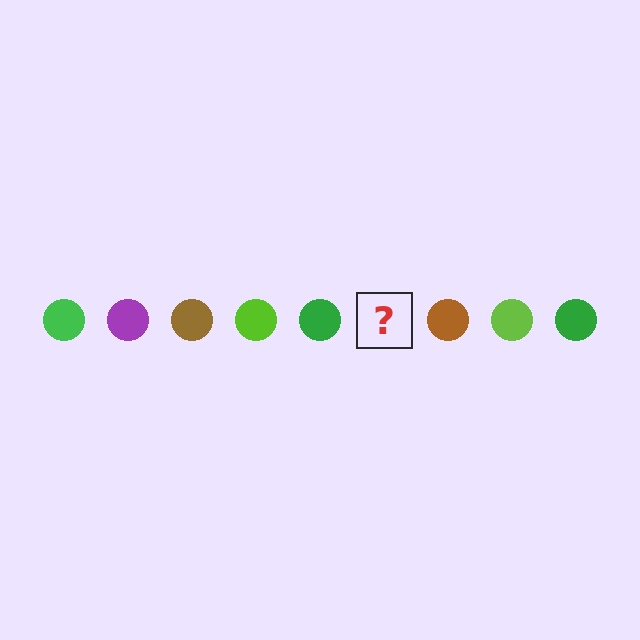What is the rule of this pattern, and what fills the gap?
The rule is that the pattern cycles through green, purple, brown, lime circles. The gap should be filled with a purple circle.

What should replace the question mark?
The question mark should be replaced with a purple circle.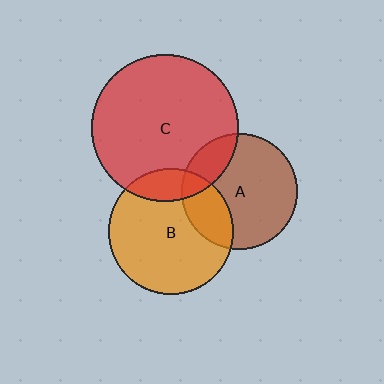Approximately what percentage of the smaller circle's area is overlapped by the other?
Approximately 20%.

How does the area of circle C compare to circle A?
Approximately 1.6 times.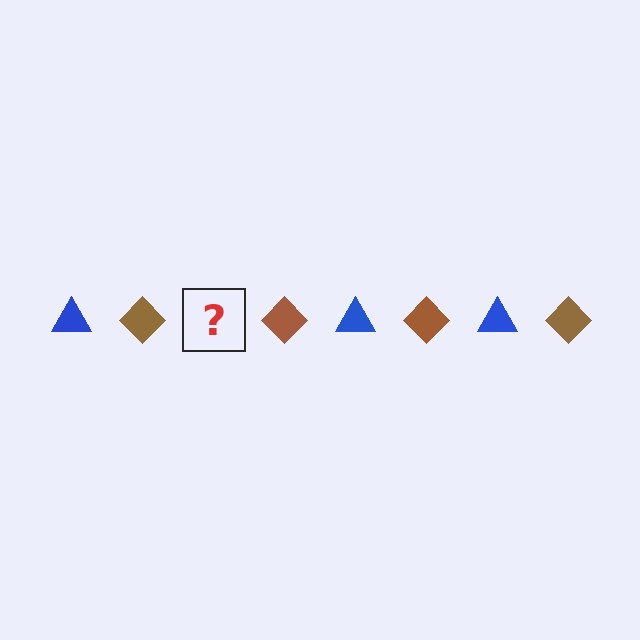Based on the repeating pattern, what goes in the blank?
The blank should be a blue triangle.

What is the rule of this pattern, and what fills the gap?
The rule is that the pattern alternates between blue triangle and brown diamond. The gap should be filled with a blue triangle.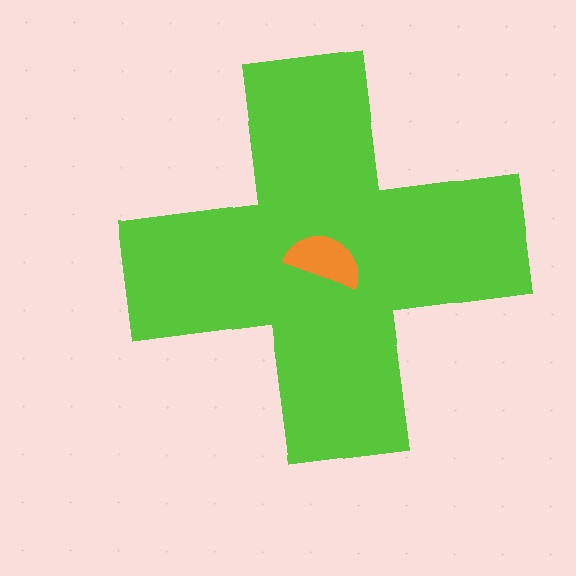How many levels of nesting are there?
2.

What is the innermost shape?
The orange semicircle.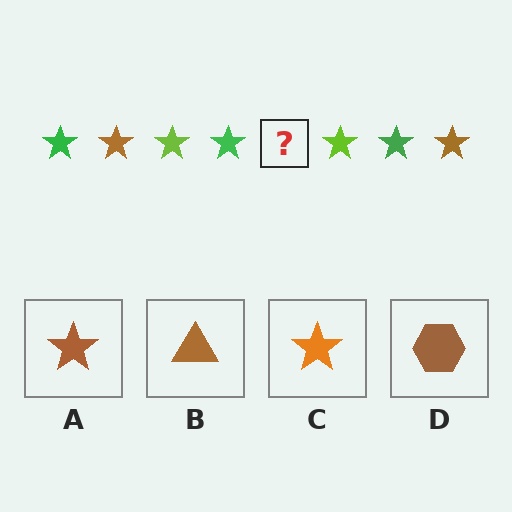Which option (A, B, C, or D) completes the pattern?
A.